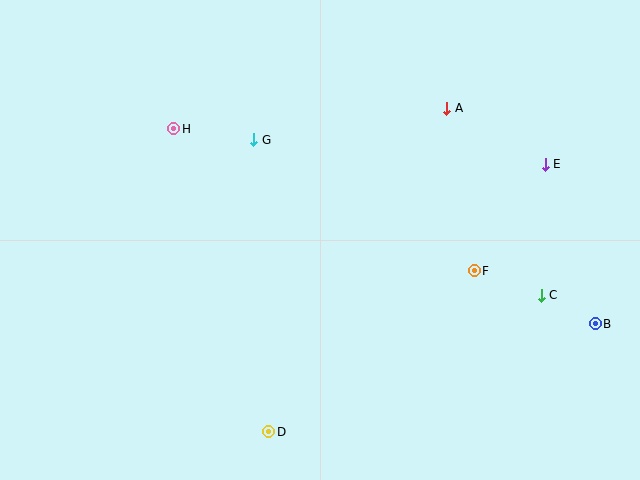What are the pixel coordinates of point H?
Point H is at (174, 129).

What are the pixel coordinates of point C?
Point C is at (541, 295).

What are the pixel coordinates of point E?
Point E is at (545, 164).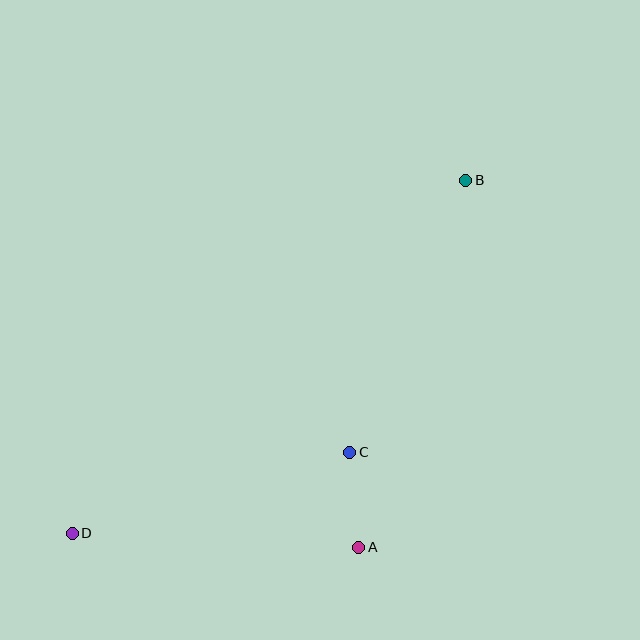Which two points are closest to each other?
Points A and C are closest to each other.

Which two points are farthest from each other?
Points B and D are farthest from each other.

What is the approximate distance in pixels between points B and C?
The distance between B and C is approximately 296 pixels.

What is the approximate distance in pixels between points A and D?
The distance between A and D is approximately 287 pixels.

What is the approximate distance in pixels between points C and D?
The distance between C and D is approximately 289 pixels.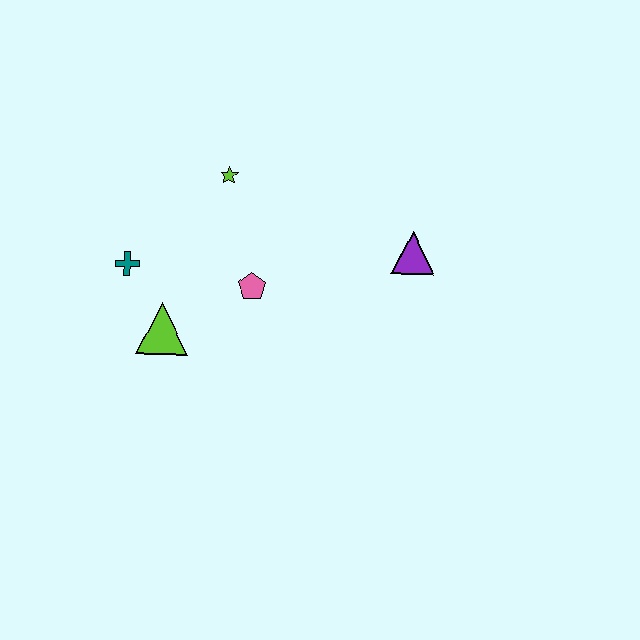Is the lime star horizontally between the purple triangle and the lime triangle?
Yes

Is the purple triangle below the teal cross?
No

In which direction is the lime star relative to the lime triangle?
The lime star is above the lime triangle.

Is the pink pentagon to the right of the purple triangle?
No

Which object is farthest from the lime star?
The purple triangle is farthest from the lime star.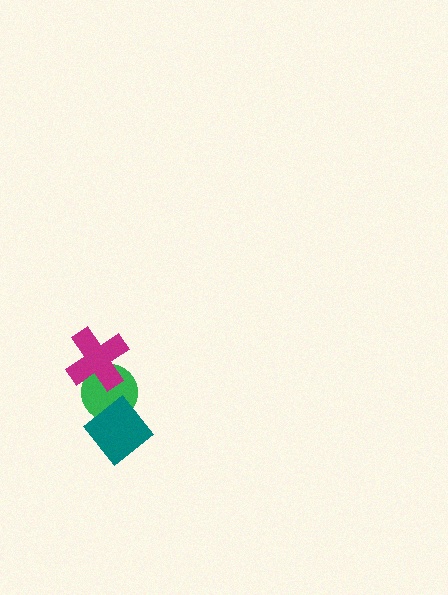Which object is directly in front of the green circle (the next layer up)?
The magenta cross is directly in front of the green circle.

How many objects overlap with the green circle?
2 objects overlap with the green circle.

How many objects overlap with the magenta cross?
1 object overlaps with the magenta cross.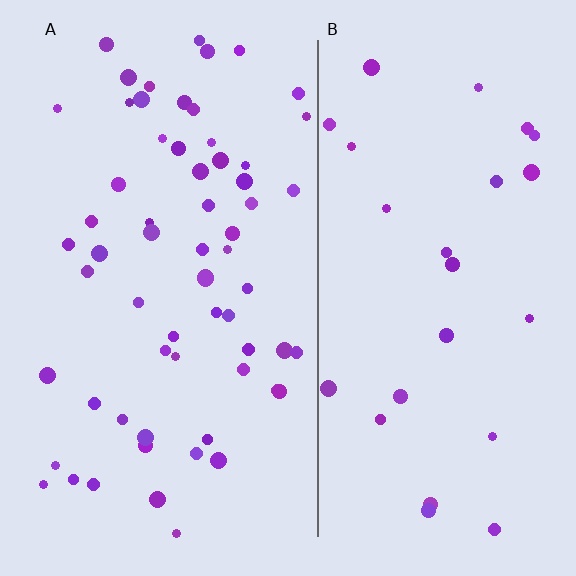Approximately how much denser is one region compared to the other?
Approximately 2.4× — region A over region B.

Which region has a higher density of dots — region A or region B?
A (the left).